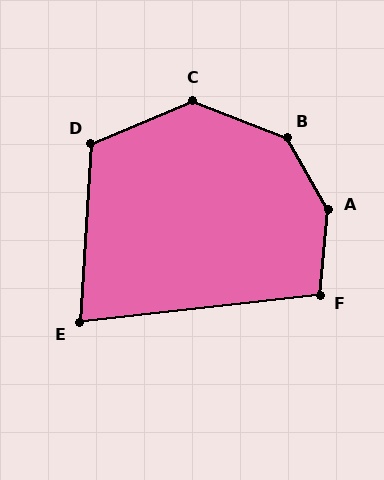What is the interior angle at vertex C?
Approximately 135 degrees (obtuse).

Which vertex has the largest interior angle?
A, at approximately 145 degrees.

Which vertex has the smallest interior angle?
E, at approximately 80 degrees.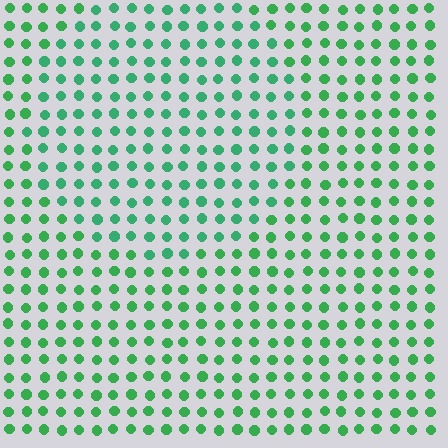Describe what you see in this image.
The image is filled with small green elements in a uniform arrangement. A circle-shaped region is visible where the elements are tinted to a slightly different hue, forming a subtle color boundary.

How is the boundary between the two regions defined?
The boundary is defined purely by a slight shift in hue (about 17 degrees). Spacing, size, and orientation are identical on both sides.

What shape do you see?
I see a circle.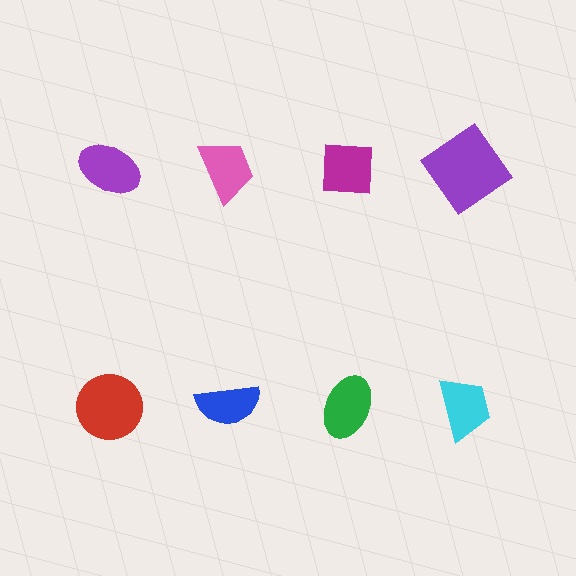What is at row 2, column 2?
A blue semicircle.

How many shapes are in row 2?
4 shapes.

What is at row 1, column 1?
A purple ellipse.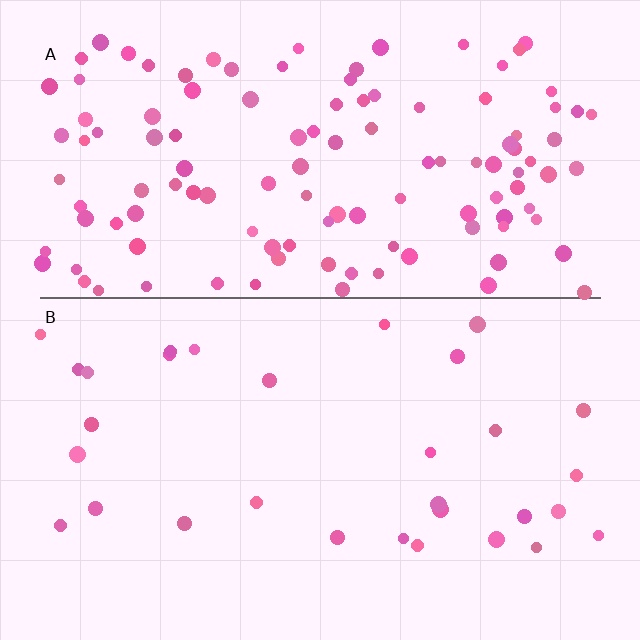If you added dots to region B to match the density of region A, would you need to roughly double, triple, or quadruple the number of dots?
Approximately quadruple.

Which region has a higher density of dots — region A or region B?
A (the top).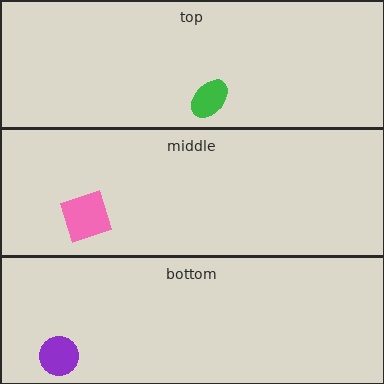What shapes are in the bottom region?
The purple circle.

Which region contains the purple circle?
The bottom region.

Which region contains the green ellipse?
The top region.